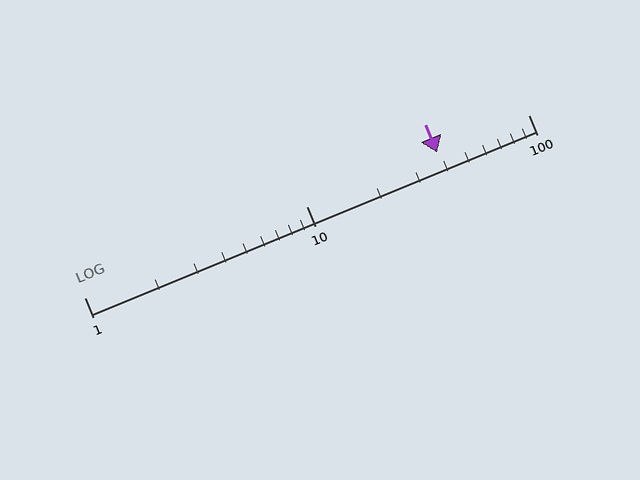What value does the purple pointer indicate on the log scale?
The pointer indicates approximately 39.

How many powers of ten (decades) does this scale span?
The scale spans 2 decades, from 1 to 100.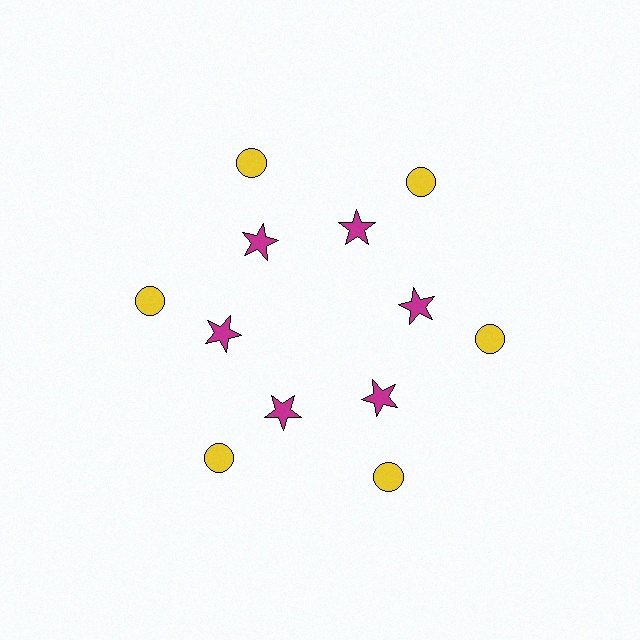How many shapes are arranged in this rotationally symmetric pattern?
There are 12 shapes, arranged in 6 groups of 2.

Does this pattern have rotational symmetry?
Yes, this pattern has 6-fold rotational symmetry. It looks the same after rotating 60 degrees around the center.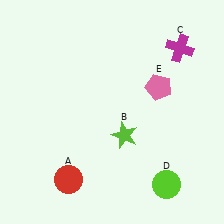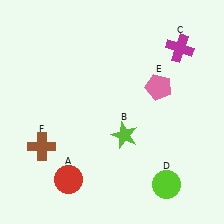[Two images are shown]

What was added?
A brown cross (F) was added in Image 2.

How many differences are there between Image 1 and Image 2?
There is 1 difference between the two images.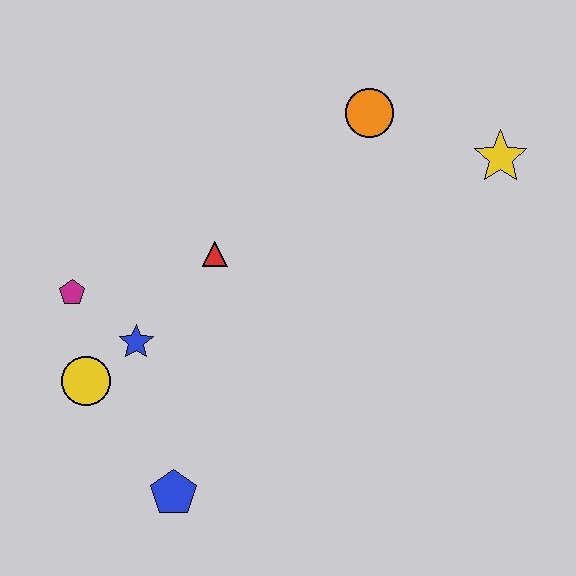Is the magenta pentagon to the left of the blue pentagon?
Yes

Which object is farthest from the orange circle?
The blue pentagon is farthest from the orange circle.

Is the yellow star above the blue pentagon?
Yes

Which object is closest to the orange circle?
The yellow star is closest to the orange circle.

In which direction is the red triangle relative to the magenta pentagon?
The red triangle is to the right of the magenta pentagon.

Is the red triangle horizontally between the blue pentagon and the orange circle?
Yes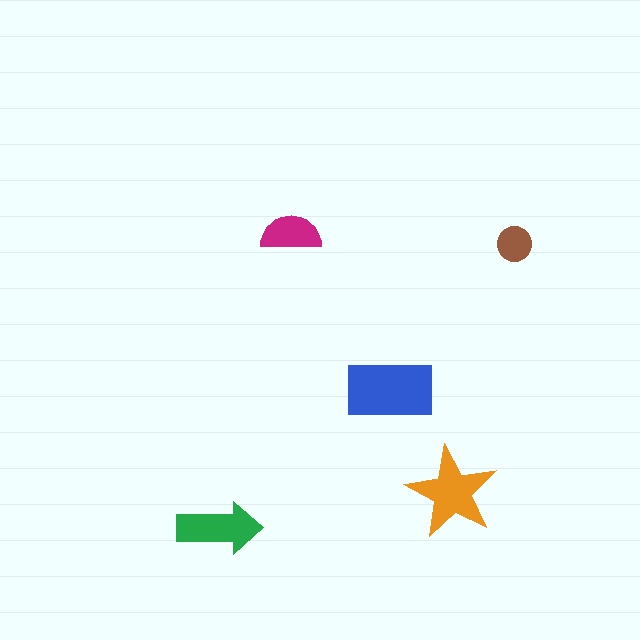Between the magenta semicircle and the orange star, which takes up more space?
The orange star.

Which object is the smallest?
The brown circle.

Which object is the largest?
The blue rectangle.